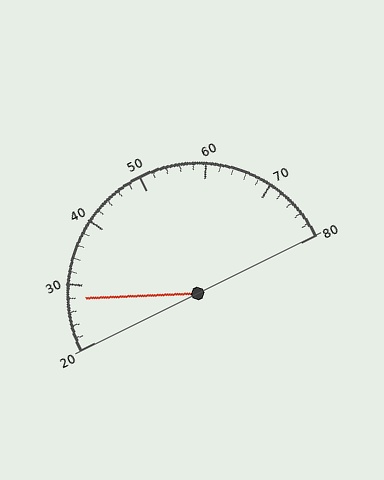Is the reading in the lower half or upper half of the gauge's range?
The reading is in the lower half of the range (20 to 80).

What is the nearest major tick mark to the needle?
The nearest major tick mark is 30.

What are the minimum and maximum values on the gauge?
The gauge ranges from 20 to 80.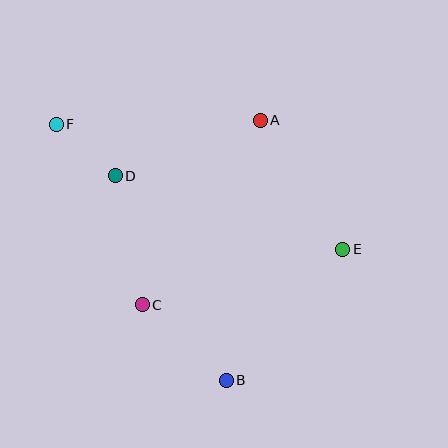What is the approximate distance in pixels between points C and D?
The distance between C and D is approximately 132 pixels.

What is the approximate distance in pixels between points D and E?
The distance between D and E is approximately 239 pixels.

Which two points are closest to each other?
Points D and F are closest to each other.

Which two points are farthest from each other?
Points E and F are farthest from each other.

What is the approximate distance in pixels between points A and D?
The distance between A and D is approximately 155 pixels.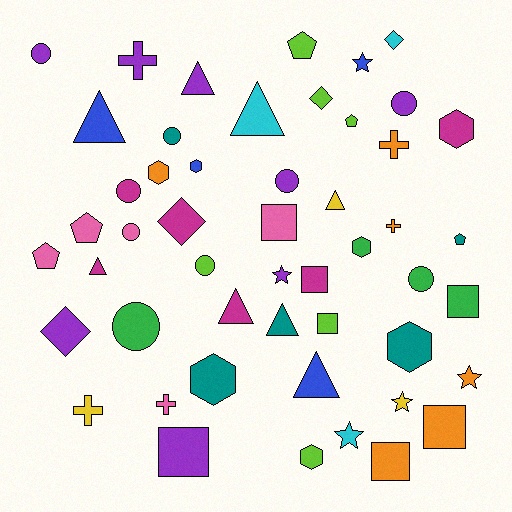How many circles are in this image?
There are 9 circles.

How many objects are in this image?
There are 50 objects.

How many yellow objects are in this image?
There are 3 yellow objects.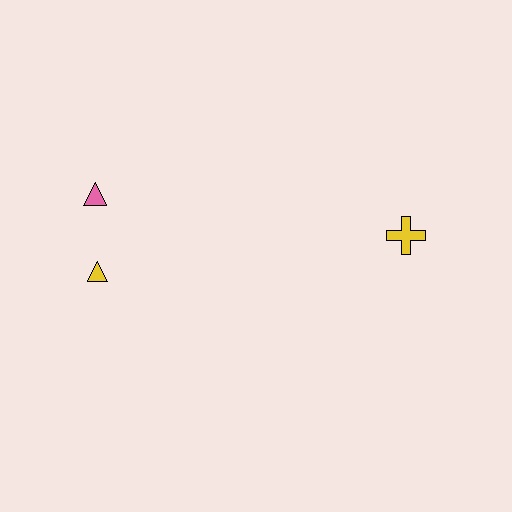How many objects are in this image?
There are 3 objects.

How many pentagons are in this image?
There are no pentagons.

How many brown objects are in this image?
There are no brown objects.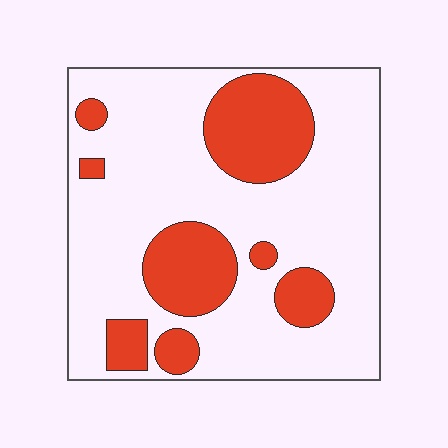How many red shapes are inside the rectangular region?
8.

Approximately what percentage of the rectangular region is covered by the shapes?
Approximately 25%.